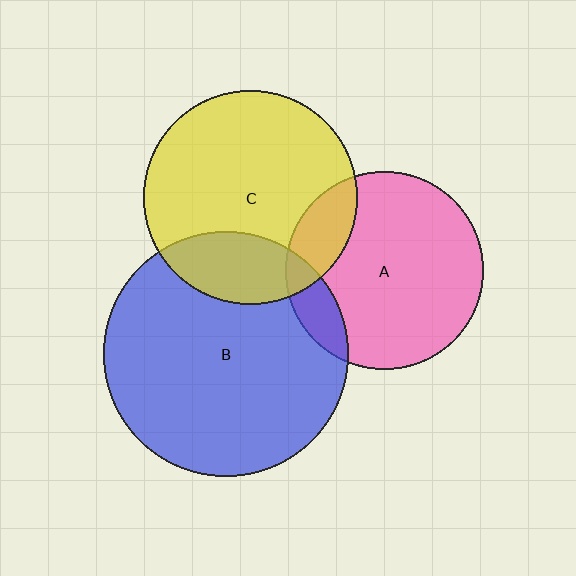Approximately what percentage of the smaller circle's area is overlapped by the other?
Approximately 10%.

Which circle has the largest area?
Circle B (blue).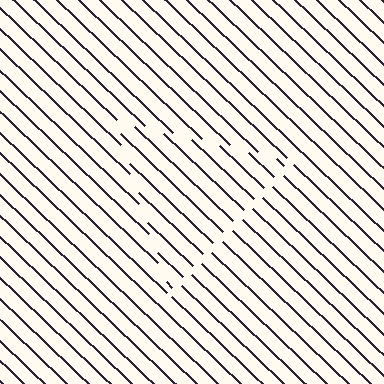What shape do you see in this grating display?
An illusory triangle. The interior of the shape contains the same grating, shifted by half a period — the contour is defined by the phase discontinuity where line-ends from the inner and outer gratings abut.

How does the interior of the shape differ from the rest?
The interior of the shape contains the same grating, shifted by half a period — the contour is defined by the phase discontinuity where line-ends from the inner and outer gratings abut.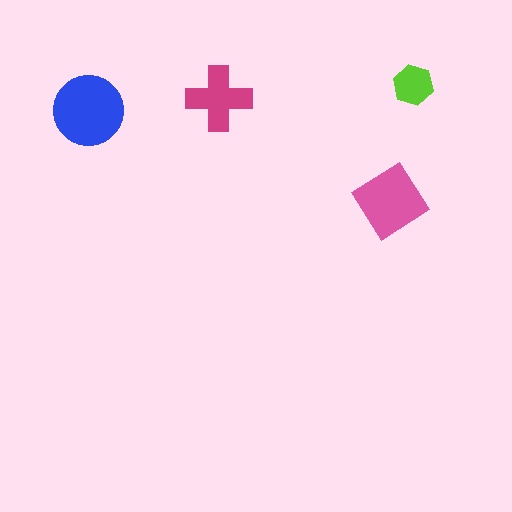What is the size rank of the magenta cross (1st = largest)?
3rd.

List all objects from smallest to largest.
The lime hexagon, the magenta cross, the pink diamond, the blue circle.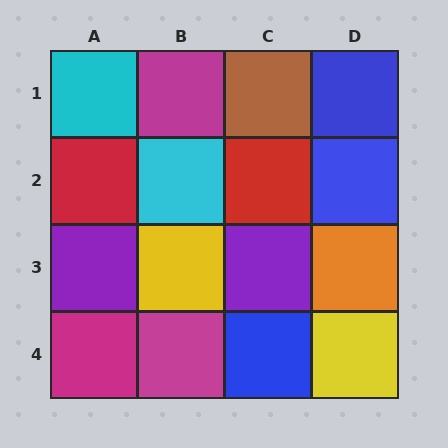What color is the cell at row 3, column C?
Purple.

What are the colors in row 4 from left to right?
Magenta, magenta, blue, yellow.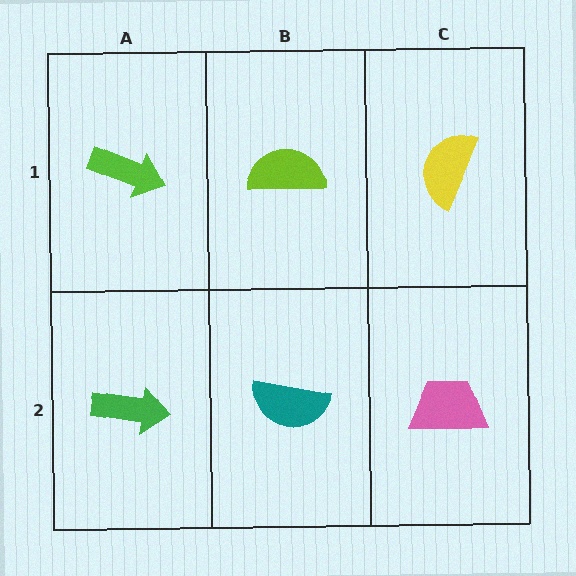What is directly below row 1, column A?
A green arrow.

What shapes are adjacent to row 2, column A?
A lime arrow (row 1, column A), a teal semicircle (row 2, column B).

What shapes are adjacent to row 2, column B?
A lime semicircle (row 1, column B), a green arrow (row 2, column A), a pink trapezoid (row 2, column C).